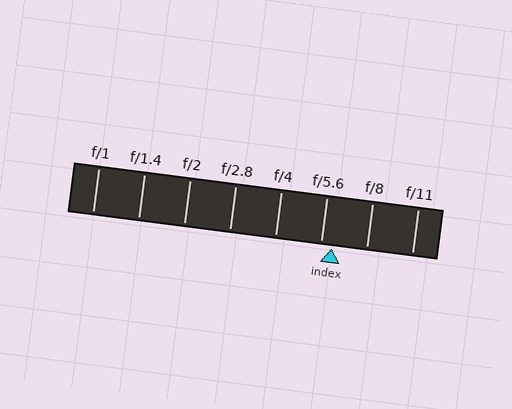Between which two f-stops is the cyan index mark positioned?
The index mark is between f/5.6 and f/8.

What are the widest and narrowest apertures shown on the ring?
The widest aperture shown is f/1 and the narrowest is f/11.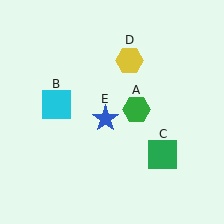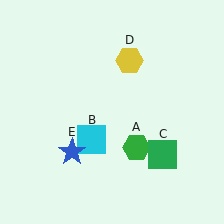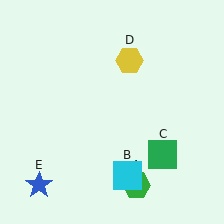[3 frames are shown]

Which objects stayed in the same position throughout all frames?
Green square (object C) and yellow hexagon (object D) remained stationary.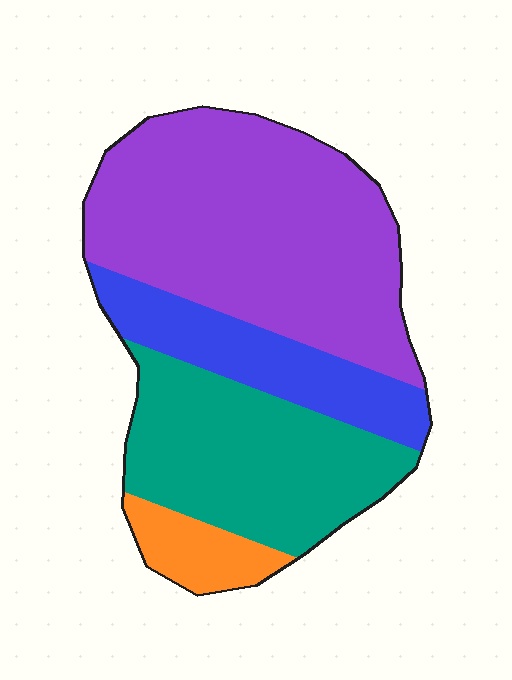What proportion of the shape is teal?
Teal takes up between a sixth and a third of the shape.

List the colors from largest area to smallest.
From largest to smallest: purple, teal, blue, orange.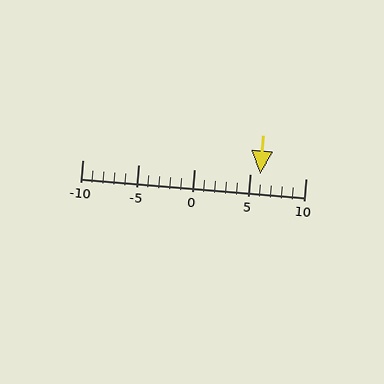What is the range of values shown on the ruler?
The ruler shows values from -10 to 10.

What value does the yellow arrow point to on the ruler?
The yellow arrow points to approximately 6.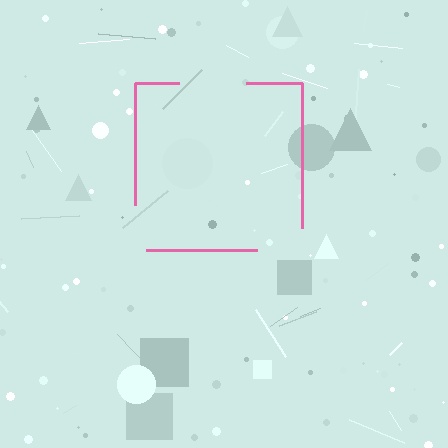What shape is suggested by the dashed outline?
The dashed outline suggests a square.